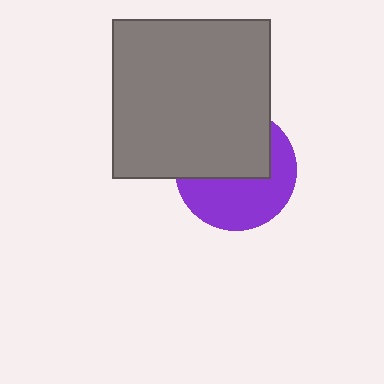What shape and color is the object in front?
The object in front is a gray square.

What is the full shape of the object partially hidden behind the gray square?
The partially hidden object is a purple circle.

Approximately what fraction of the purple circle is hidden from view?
Roughly 50% of the purple circle is hidden behind the gray square.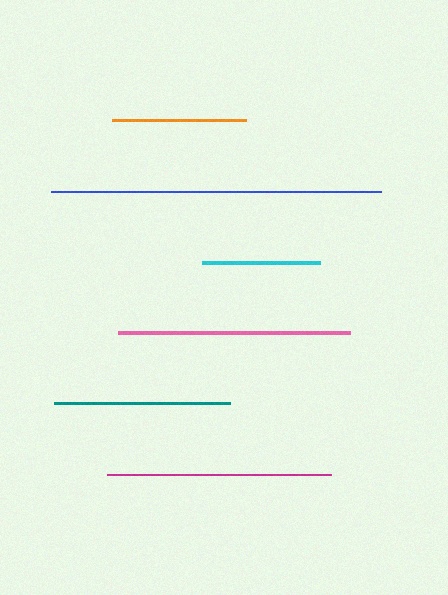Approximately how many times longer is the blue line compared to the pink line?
The blue line is approximately 1.4 times the length of the pink line.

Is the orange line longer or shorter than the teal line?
The teal line is longer than the orange line.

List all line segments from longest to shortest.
From longest to shortest: blue, pink, magenta, teal, orange, cyan.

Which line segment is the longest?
The blue line is the longest at approximately 330 pixels.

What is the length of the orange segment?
The orange segment is approximately 134 pixels long.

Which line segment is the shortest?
The cyan line is the shortest at approximately 118 pixels.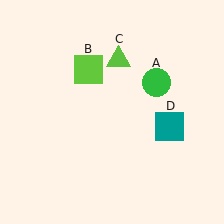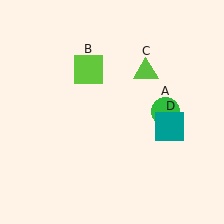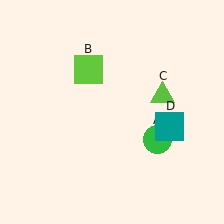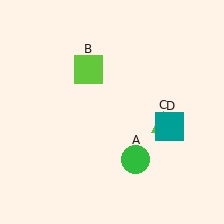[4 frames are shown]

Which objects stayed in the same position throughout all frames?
Lime square (object B) and teal square (object D) remained stationary.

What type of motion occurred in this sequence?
The green circle (object A), lime triangle (object C) rotated clockwise around the center of the scene.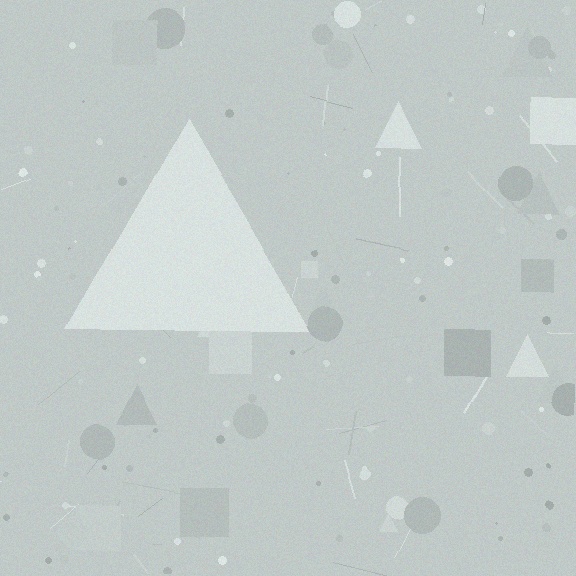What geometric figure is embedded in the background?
A triangle is embedded in the background.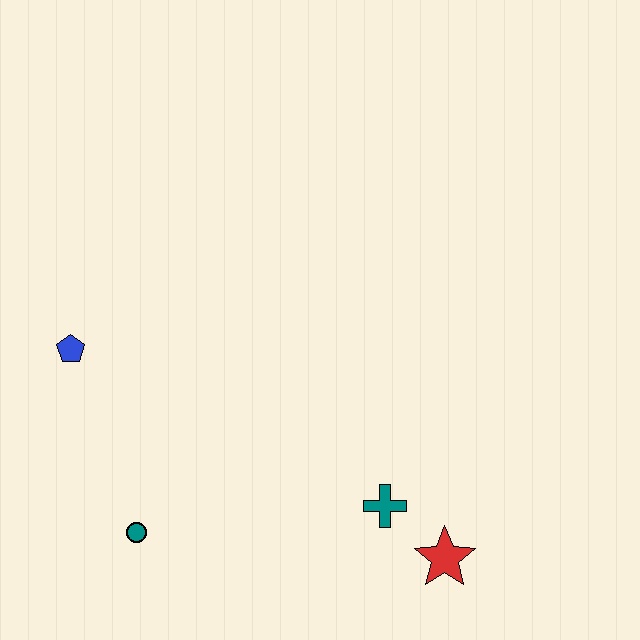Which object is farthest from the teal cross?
The blue pentagon is farthest from the teal cross.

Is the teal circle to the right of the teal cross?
No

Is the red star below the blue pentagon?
Yes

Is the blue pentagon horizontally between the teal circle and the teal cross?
No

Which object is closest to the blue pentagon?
The teal circle is closest to the blue pentagon.